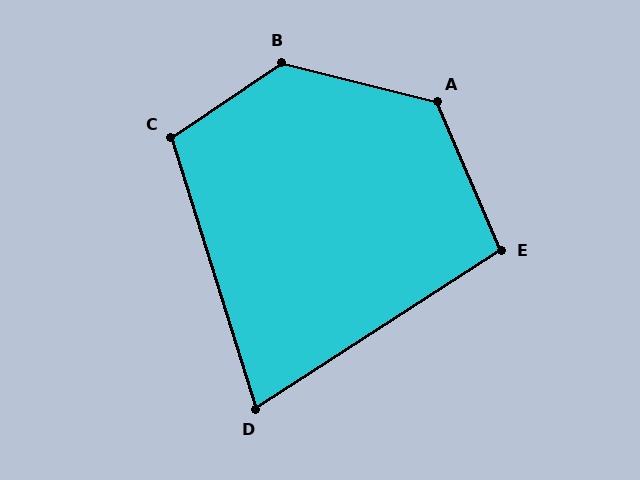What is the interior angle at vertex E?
Approximately 100 degrees (obtuse).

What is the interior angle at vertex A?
Approximately 127 degrees (obtuse).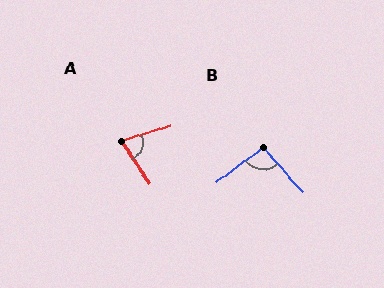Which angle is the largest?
B, at approximately 95 degrees.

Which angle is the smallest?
A, at approximately 74 degrees.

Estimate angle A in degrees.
Approximately 74 degrees.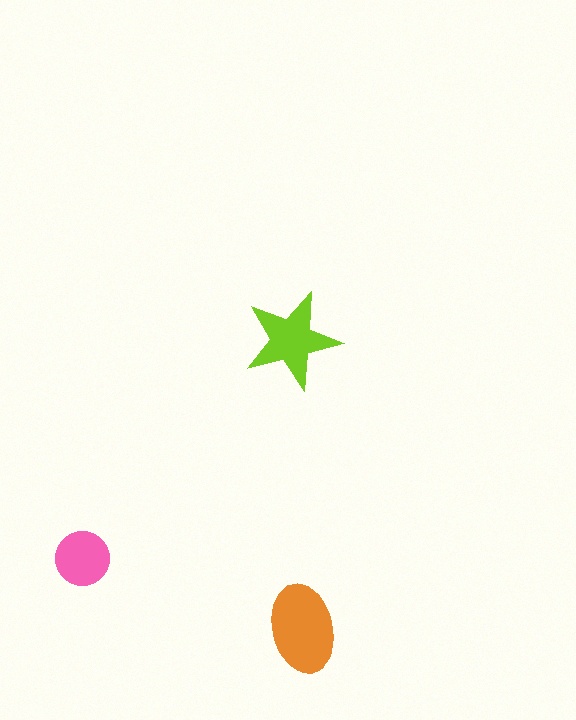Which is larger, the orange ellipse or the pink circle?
The orange ellipse.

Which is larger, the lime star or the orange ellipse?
The orange ellipse.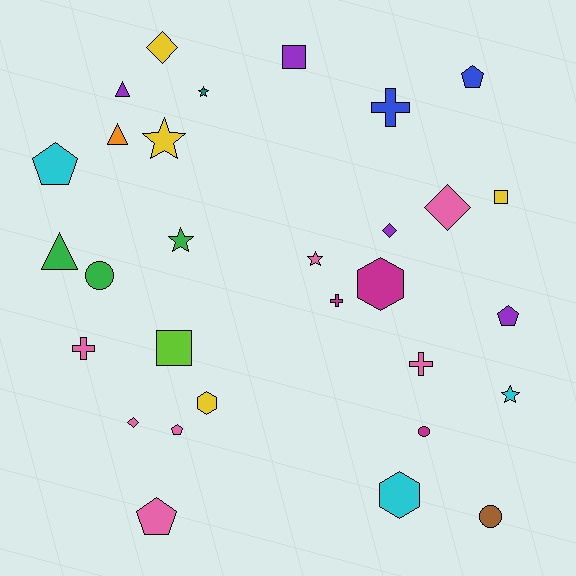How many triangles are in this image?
There are 3 triangles.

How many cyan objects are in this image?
There are 3 cyan objects.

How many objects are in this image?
There are 30 objects.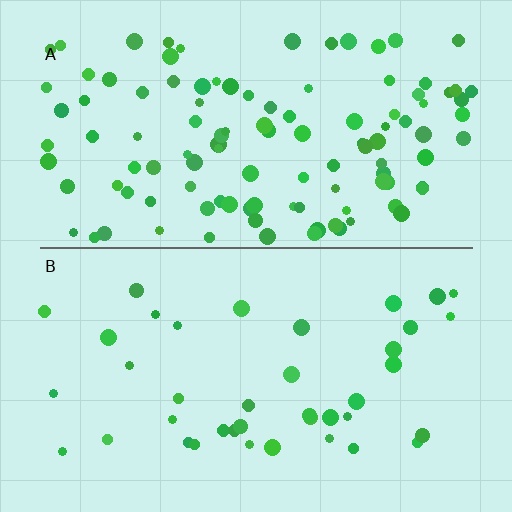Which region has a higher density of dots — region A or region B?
A (the top).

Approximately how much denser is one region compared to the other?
Approximately 2.9× — region A over region B.